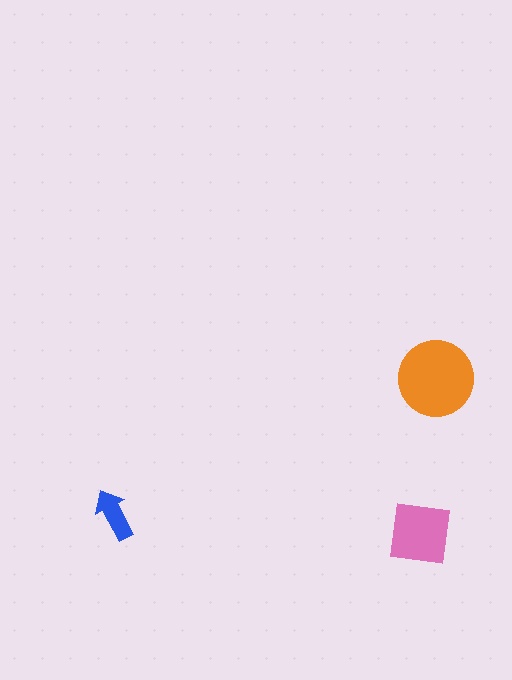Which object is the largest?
The orange circle.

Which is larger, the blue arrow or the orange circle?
The orange circle.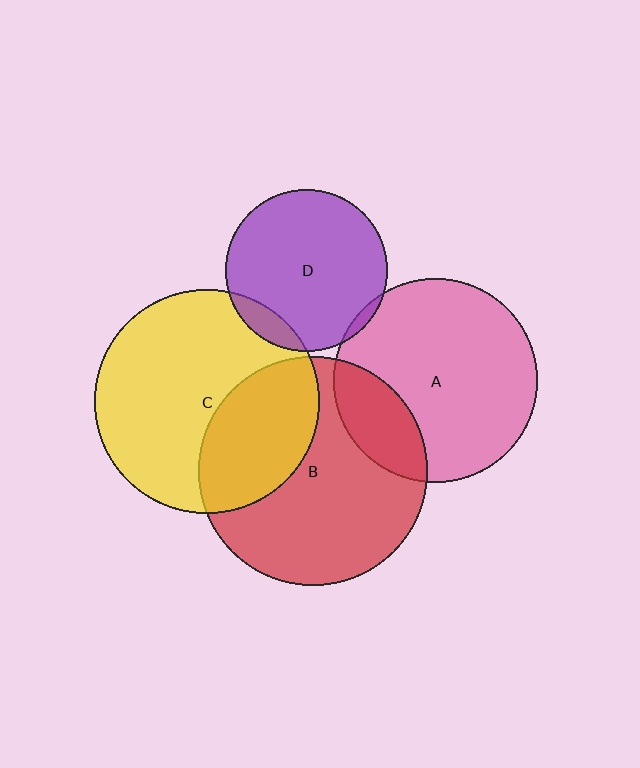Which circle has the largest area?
Circle B (red).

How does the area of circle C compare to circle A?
Approximately 1.2 times.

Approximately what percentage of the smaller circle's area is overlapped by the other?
Approximately 10%.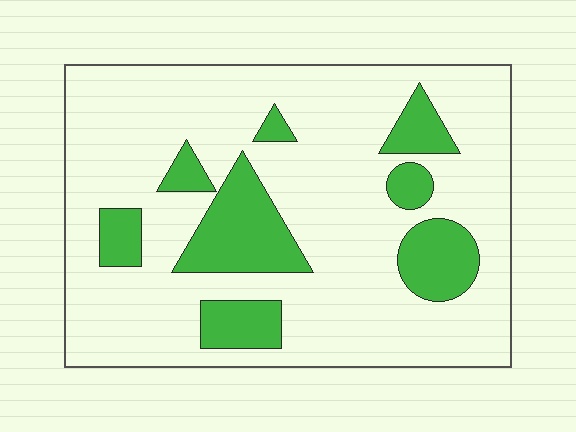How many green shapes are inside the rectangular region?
8.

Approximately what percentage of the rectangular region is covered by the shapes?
Approximately 20%.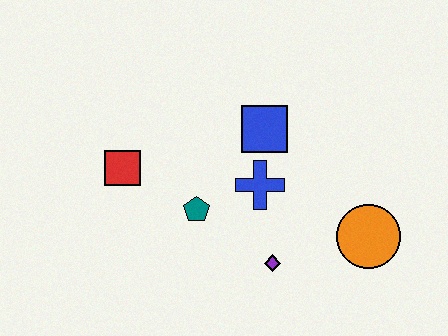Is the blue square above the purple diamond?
Yes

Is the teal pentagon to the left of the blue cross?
Yes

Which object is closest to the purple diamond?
The blue cross is closest to the purple diamond.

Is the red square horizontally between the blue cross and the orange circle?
No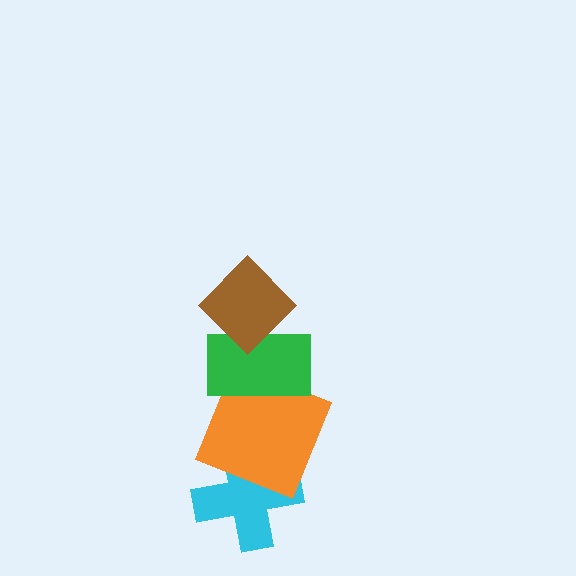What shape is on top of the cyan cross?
The orange square is on top of the cyan cross.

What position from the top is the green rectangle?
The green rectangle is 2nd from the top.